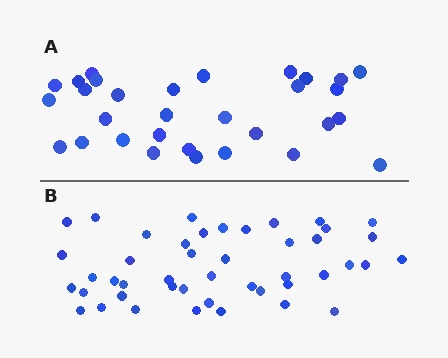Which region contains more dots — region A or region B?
Region B (the bottom region) has more dots.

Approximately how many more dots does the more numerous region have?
Region B has approximately 15 more dots than region A.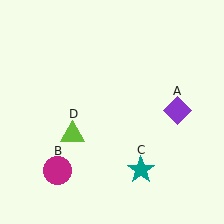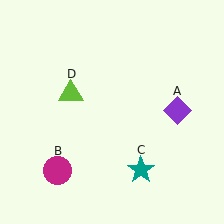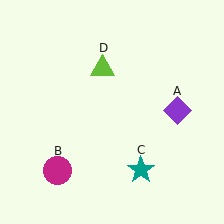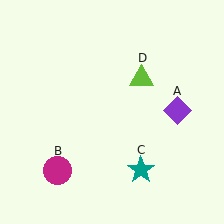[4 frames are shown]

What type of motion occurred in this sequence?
The lime triangle (object D) rotated clockwise around the center of the scene.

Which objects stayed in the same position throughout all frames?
Purple diamond (object A) and magenta circle (object B) and teal star (object C) remained stationary.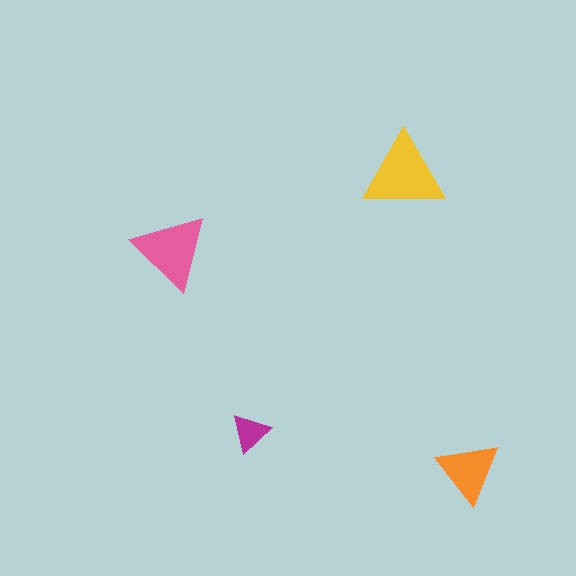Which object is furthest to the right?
The orange triangle is rightmost.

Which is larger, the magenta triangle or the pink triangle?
The pink one.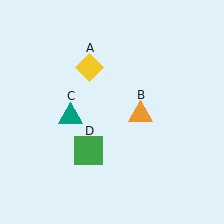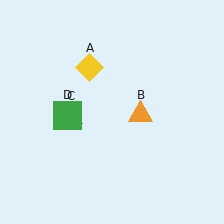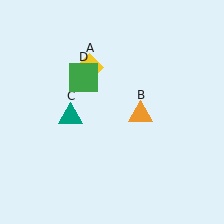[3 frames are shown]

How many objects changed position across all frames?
1 object changed position: green square (object D).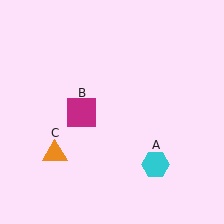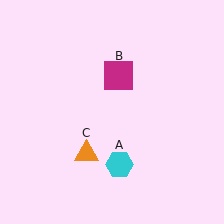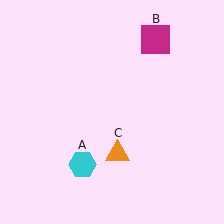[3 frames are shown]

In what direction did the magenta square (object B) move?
The magenta square (object B) moved up and to the right.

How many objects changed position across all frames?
3 objects changed position: cyan hexagon (object A), magenta square (object B), orange triangle (object C).